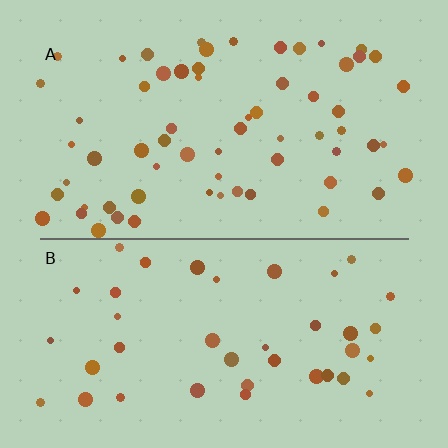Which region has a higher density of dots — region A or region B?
A (the top).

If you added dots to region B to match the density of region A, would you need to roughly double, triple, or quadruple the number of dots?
Approximately double.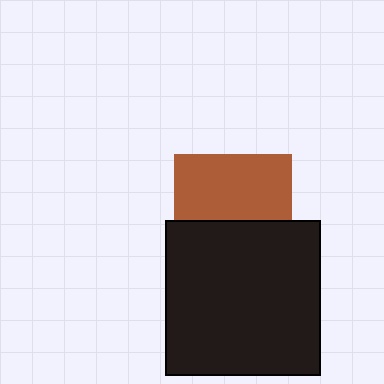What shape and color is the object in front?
The object in front is a black square.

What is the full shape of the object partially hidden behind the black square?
The partially hidden object is a brown square.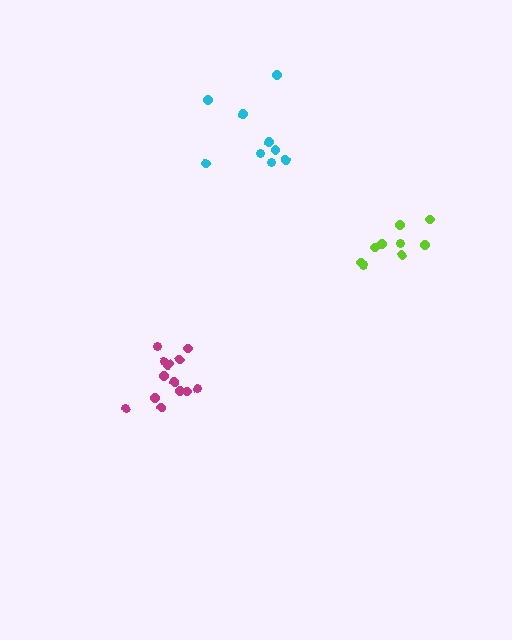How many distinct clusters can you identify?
There are 3 distinct clusters.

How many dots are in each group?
Group 1: 14 dots, Group 2: 9 dots, Group 3: 9 dots (32 total).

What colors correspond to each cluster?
The clusters are colored: magenta, lime, cyan.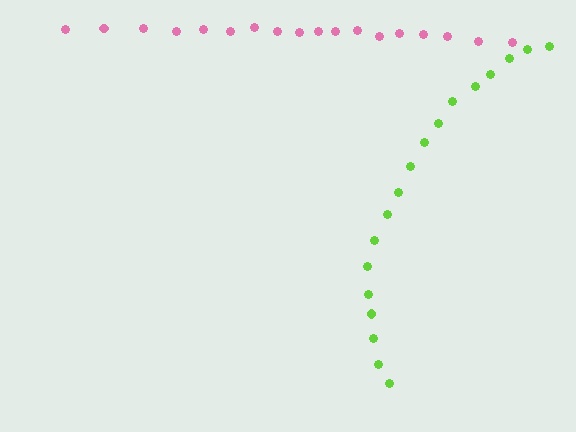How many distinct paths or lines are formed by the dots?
There are 2 distinct paths.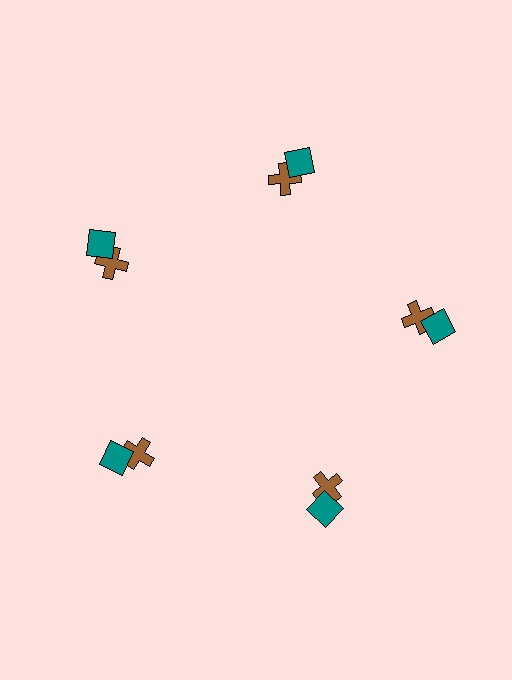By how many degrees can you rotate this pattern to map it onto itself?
The pattern maps onto itself every 72 degrees of rotation.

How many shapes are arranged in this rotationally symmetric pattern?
There are 10 shapes, arranged in 5 groups of 2.